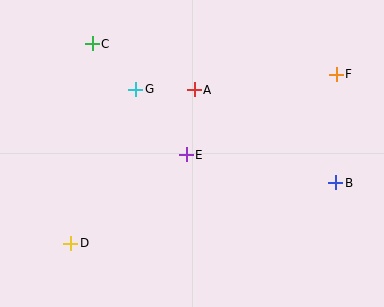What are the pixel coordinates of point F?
Point F is at (336, 74).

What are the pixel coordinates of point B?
Point B is at (336, 183).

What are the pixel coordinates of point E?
Point E is at (186, 155).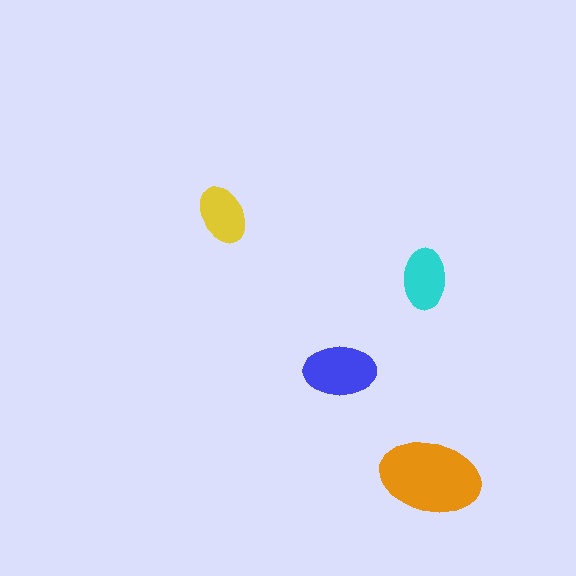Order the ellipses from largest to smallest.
the orange one, the blue one, the cyan one, the yellow one.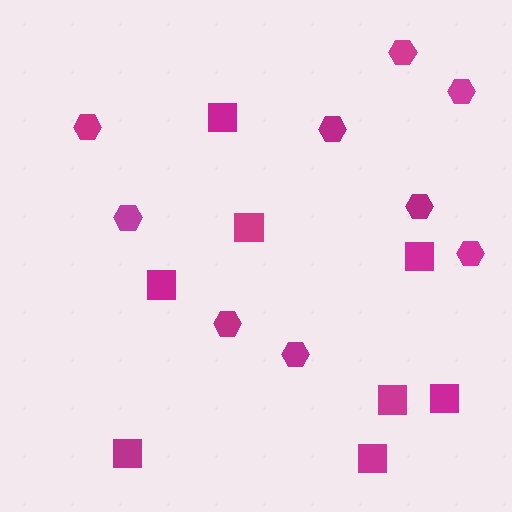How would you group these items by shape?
There are 2 groups: one group of squares (8) and one group of hexagons (9).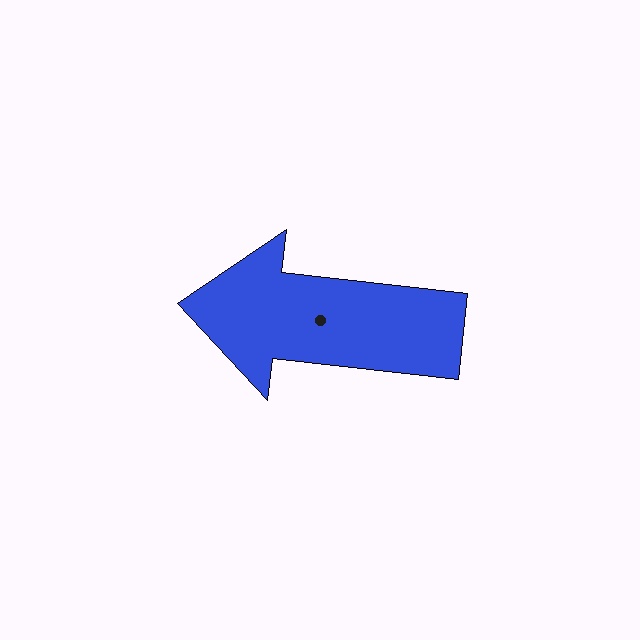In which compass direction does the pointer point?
West.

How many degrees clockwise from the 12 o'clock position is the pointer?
Approximately 276 degrees.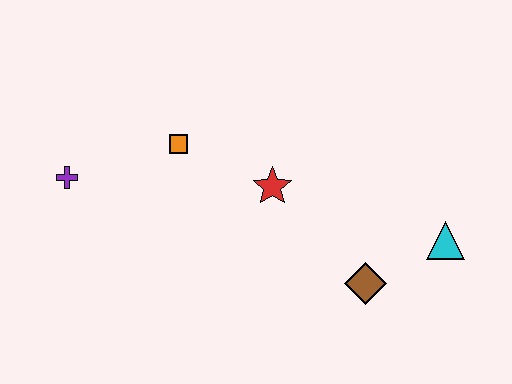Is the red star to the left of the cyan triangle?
Yes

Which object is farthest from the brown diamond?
The purple cross is farthest from the brown diamond.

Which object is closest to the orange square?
The red star is closest to the orange square.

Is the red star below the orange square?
Yes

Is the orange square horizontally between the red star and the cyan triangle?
No